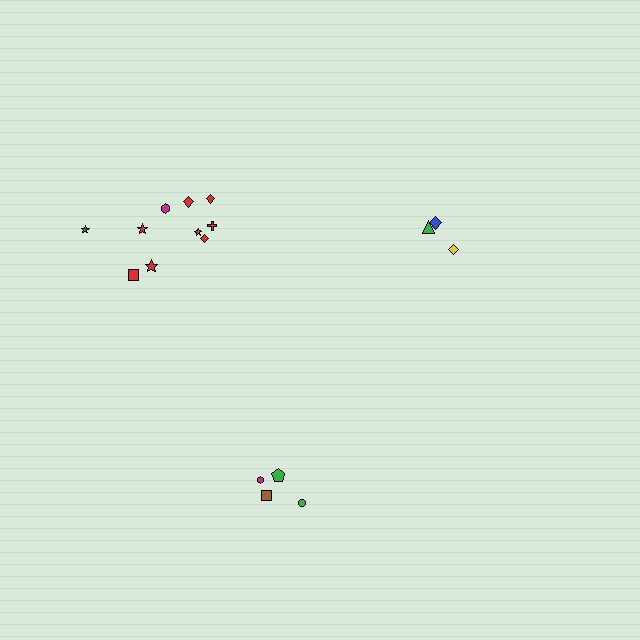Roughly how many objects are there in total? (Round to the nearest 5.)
Roughly 15 objects in total.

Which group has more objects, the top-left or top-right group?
The top-left group.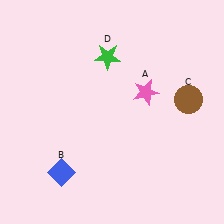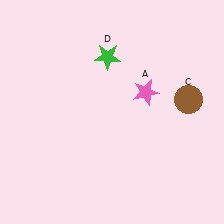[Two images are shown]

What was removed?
The blue diamond (B) was removed in Image 2.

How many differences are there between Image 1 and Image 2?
There is 1 difference between the two images.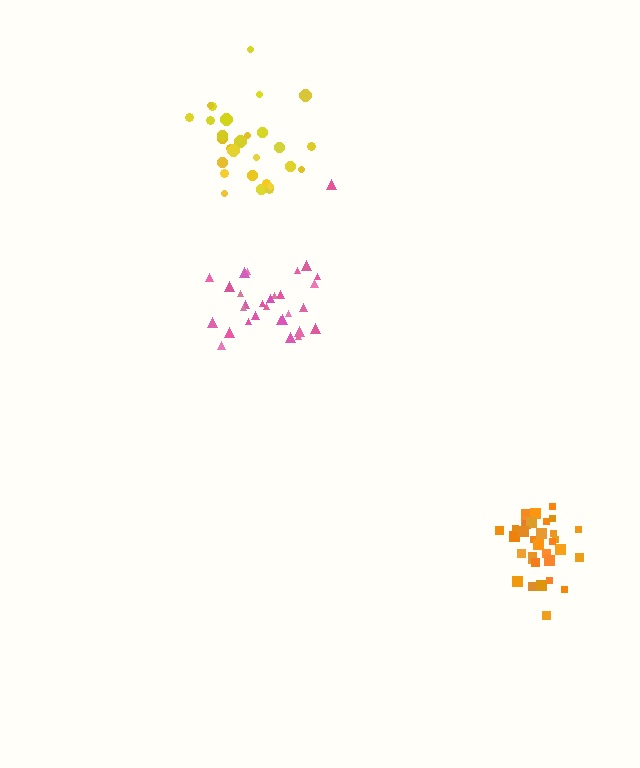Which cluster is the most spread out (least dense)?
Pink.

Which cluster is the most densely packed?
Orange.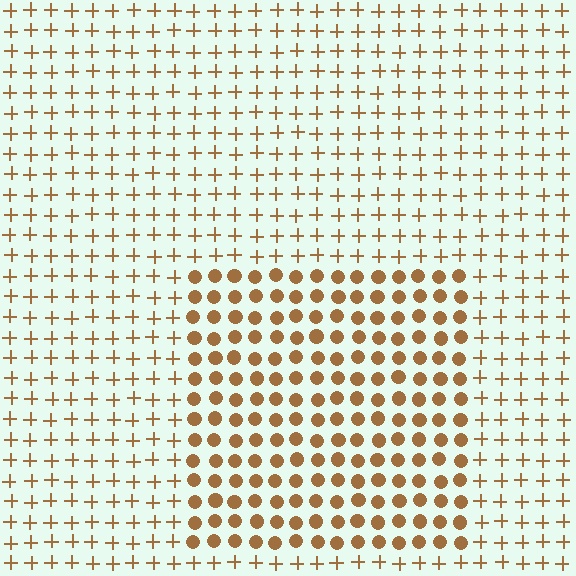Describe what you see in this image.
The image is filled with small brown elements arranged in a uniform grid. A rectangle-shaped region contains circles, while the surrounding area contains plus signs. The boundary is defined purely by the change in element shape.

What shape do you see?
I see a rectangle.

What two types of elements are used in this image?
The image uses circles inside the rectangle region and plus signs outside it.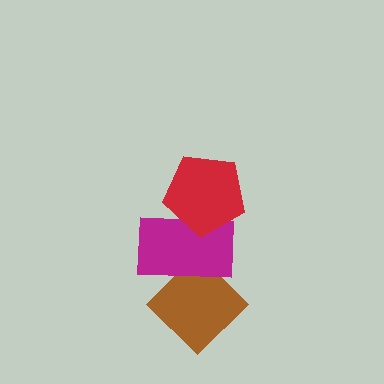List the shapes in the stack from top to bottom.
From top to bottom: the red pentagon, the magenta rectangle, the brown diamond.